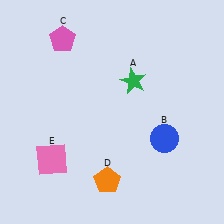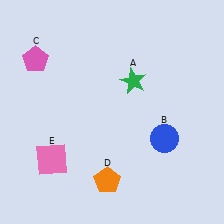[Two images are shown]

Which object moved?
The pink pentagon (C) moved left.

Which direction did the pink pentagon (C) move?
The pink pentagon (C) moved left.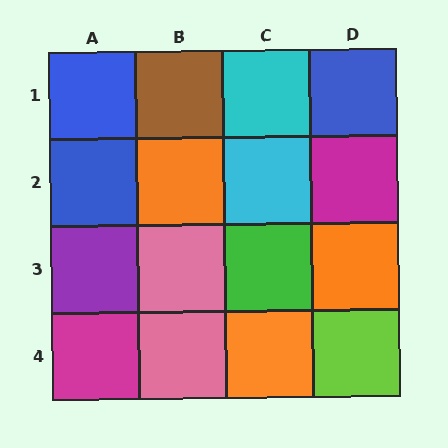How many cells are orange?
3 cells are orange.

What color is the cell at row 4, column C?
Orange.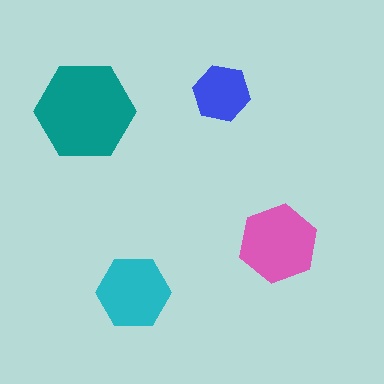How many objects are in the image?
There are 4 objects in the image.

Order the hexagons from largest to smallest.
the teal one, the pink one, the cyan one, the blue one.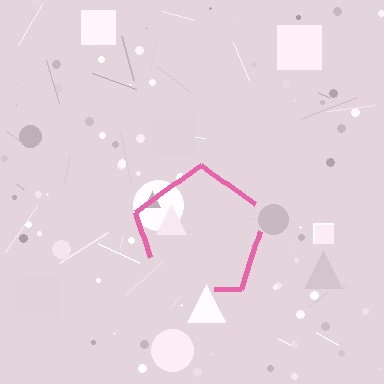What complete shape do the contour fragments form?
The contour fragments form a pentagon.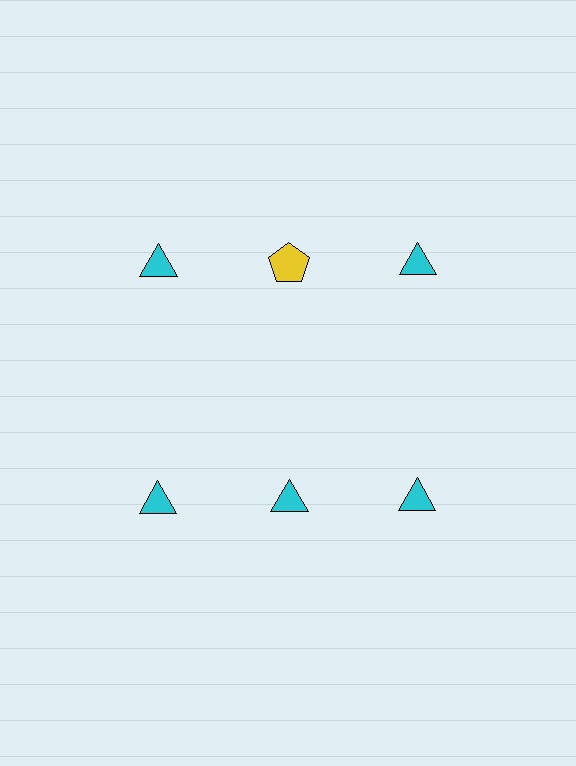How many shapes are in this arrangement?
There are 6 shapes arranged in a grid pattern.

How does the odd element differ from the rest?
It differs in both color (yellow instead of cyan) and shape (pentagon instead of triangle).